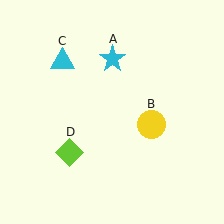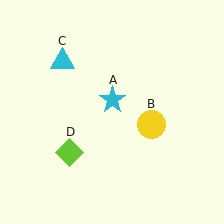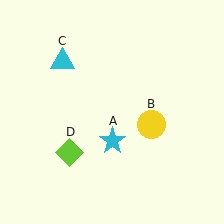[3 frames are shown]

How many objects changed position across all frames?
1 object changed position: cyan star (object A).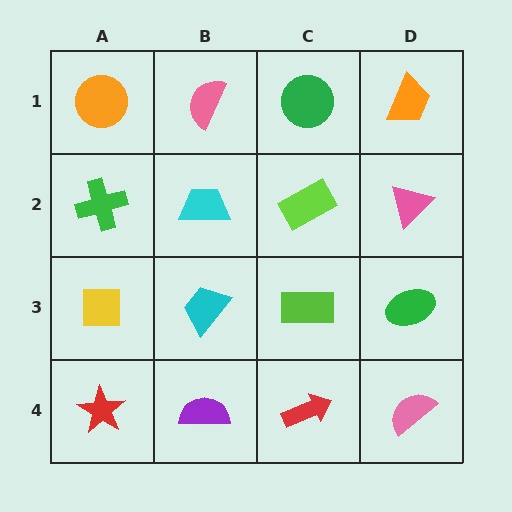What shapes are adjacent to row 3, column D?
A pink triangle (row 2, column D), a pink semicircle (row 4, column D), a lime rectangle (row 3, column C).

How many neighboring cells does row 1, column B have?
3.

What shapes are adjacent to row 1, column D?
A pink triangle (row 2, column D), a green circle (row 1, column C).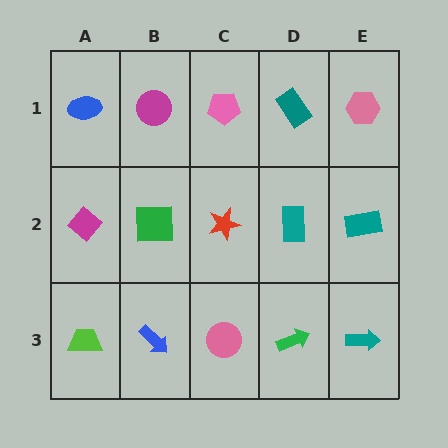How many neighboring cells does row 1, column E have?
2.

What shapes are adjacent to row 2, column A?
A blue ellipse (row 1, column A), a lime trapezoid (row 3, column A), a green square (row 2, column B).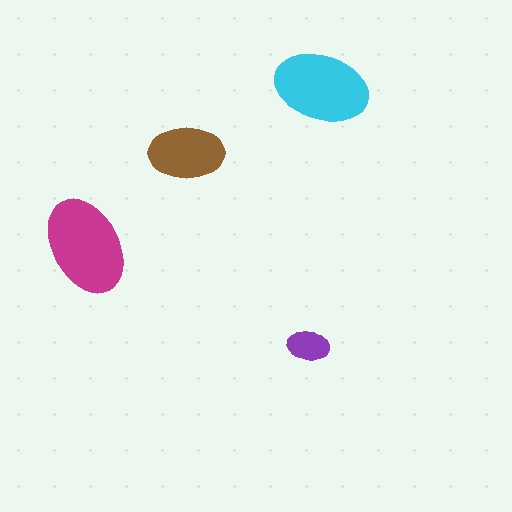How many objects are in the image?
There are 4 objects in the image.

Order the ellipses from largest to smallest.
the magenta one, the cyan one, the brown one, the purple one.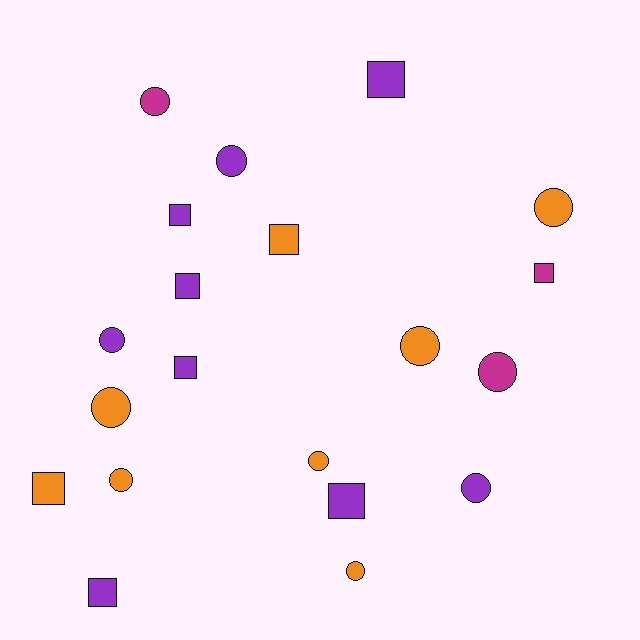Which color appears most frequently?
Purple, with 9 objects.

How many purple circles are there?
There are 3 purple circles.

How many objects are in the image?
There are 20 objects.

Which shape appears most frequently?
Circle, with 11 objects.